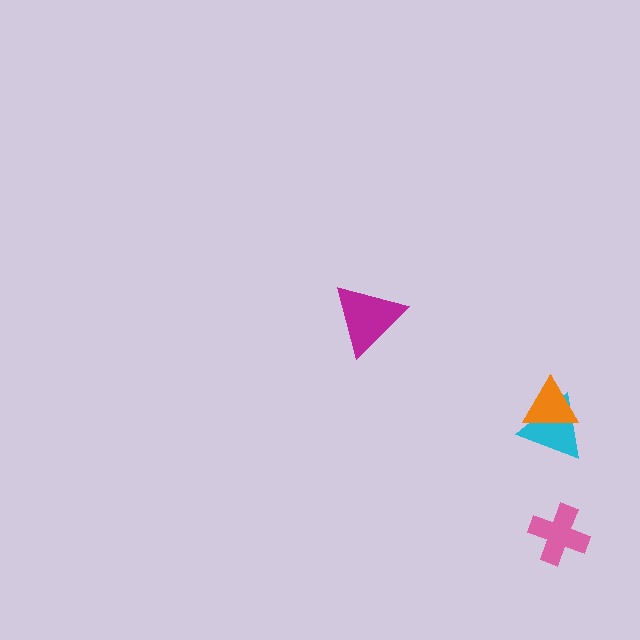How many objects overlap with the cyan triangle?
1 object overlaps with the cyan triangle.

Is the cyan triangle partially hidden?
Yes, it is partially covered by another shape.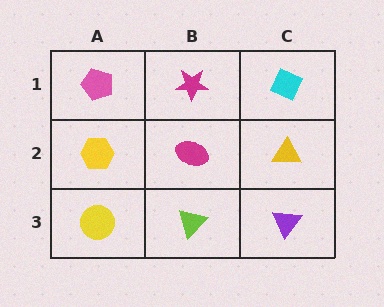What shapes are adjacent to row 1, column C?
A yellow triangle (row 2, column C), a magenta star (row 1, column B).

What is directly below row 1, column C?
A yellow triangle.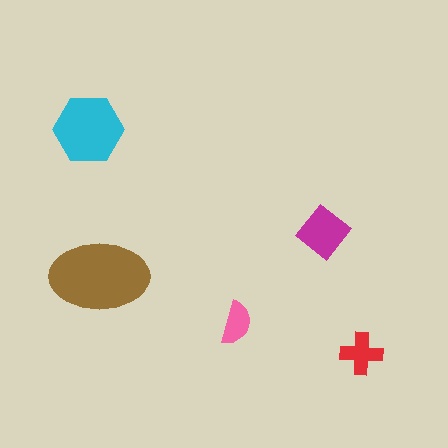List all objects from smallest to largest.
The pink semicircle, the red cross, the magenta diamond, the cyan hexagon, the brown ellipse.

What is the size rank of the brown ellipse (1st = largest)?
1st.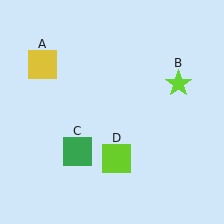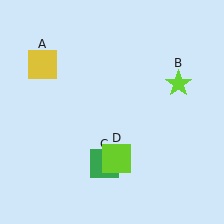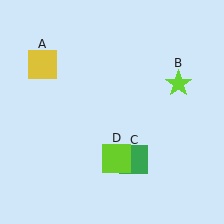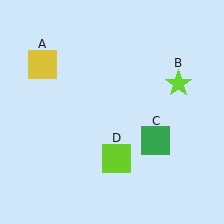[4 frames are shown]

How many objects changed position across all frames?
1 object changed position: green square (object C).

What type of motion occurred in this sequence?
The green square (object C) rotated counterclockwise around the center of the scene.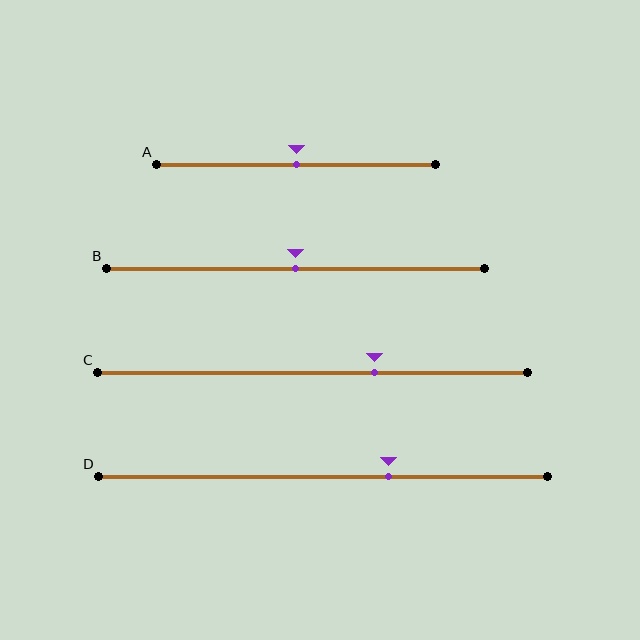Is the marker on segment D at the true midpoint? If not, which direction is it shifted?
No, the marker on segment D is shifted to the right by about 15% of the segment length.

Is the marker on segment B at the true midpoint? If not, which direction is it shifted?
Yes, the marker on segment B is at the true midpoint.